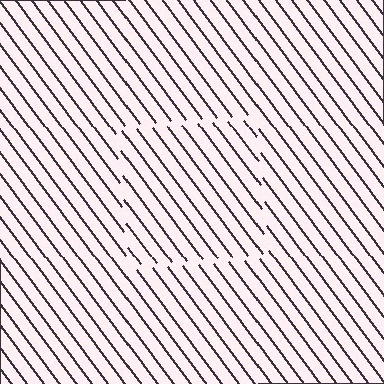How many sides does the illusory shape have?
4 sides — the line-ends trace a square.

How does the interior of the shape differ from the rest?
The interior of the shape contains the same grating, shifted by half a period — the contour is defined by the phase discontinuity where line-ends from the inner and outer gratings abut.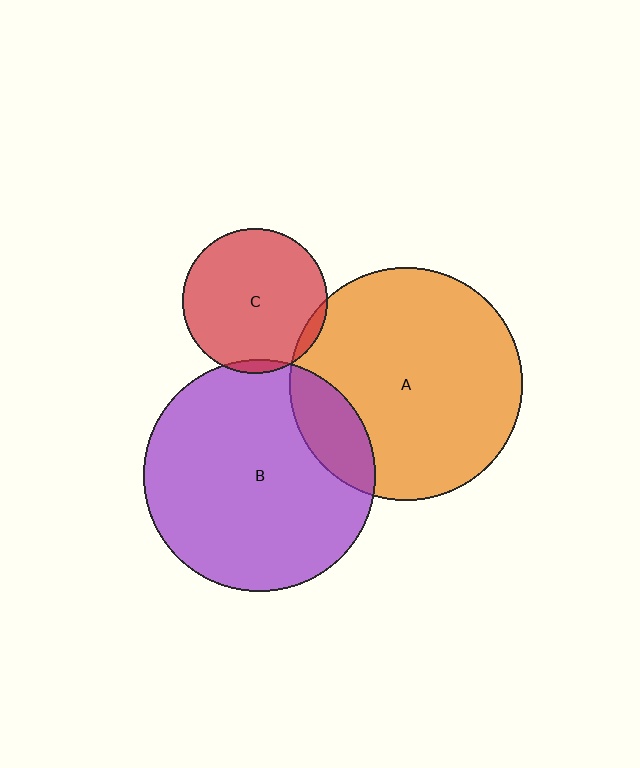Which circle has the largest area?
Circle A (orange).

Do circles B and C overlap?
Yes.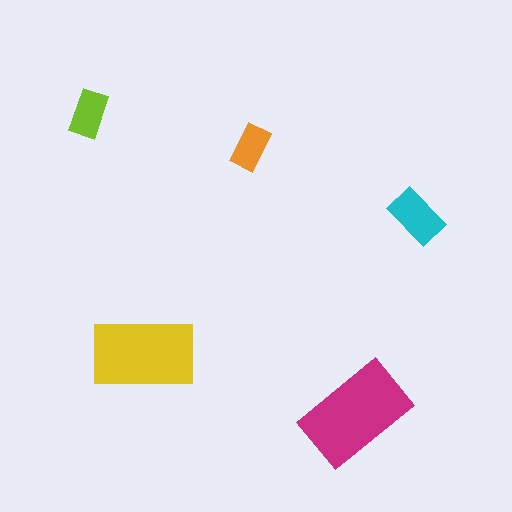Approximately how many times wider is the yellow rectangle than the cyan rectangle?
About 2 times wider.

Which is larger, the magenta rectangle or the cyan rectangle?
The magenta one.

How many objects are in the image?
There are 5 objects in the image.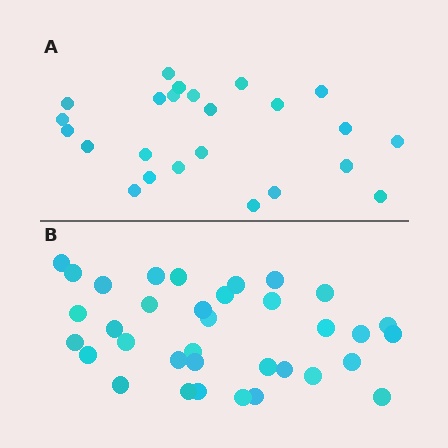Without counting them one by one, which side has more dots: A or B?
Region B (the bottom region) has more dots.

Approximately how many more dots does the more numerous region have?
Region B has roughly 12 or so more dots than region A.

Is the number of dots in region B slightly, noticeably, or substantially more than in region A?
Region B has substantially more. The ratio is roughly 1.5 to 1.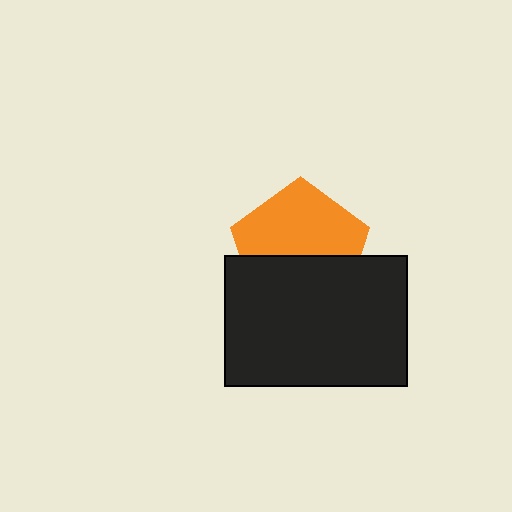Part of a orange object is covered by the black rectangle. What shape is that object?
It is a pentagon.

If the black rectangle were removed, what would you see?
You would see the complete orange pentagon.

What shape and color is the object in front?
The object in front is a black rectangle.